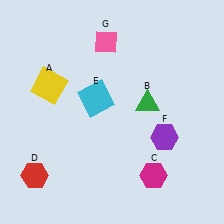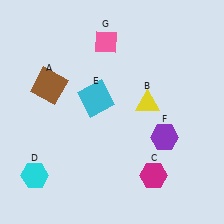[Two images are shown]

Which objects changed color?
A changed from yellow to brown. B changed from green to yellow. D changed from red to cyan.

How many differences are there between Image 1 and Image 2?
There are 3 differences between the two images.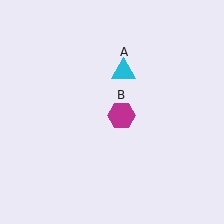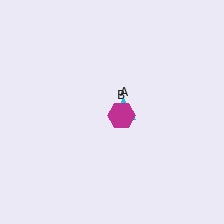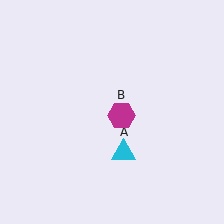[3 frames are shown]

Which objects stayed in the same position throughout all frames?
Magenta hexagon (object B) remained stationary.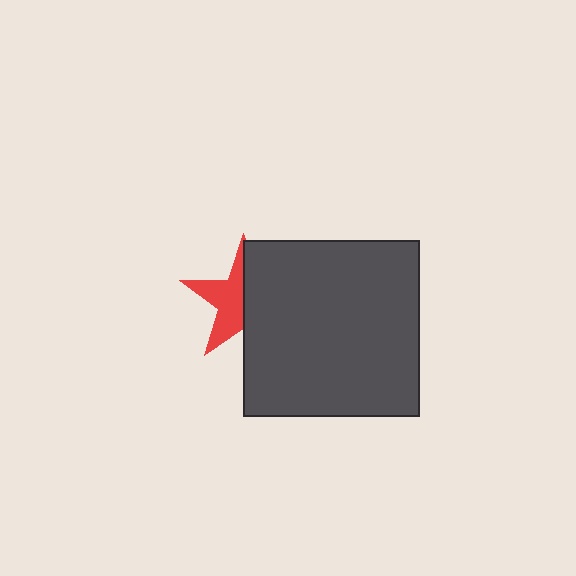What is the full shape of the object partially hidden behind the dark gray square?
The partially hidden object is a red star.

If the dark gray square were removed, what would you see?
You would see the complete red star.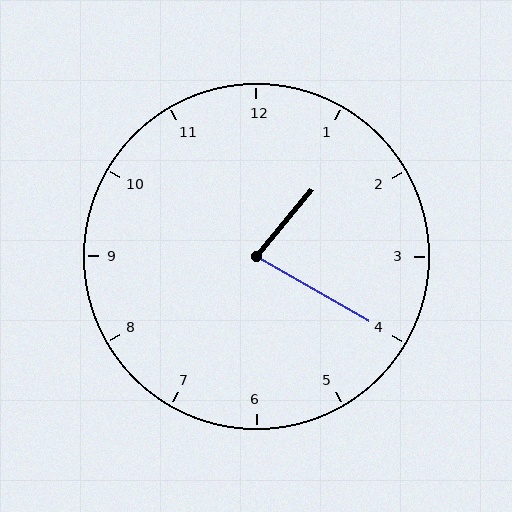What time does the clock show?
1:20.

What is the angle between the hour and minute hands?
Approximately 80 degrees.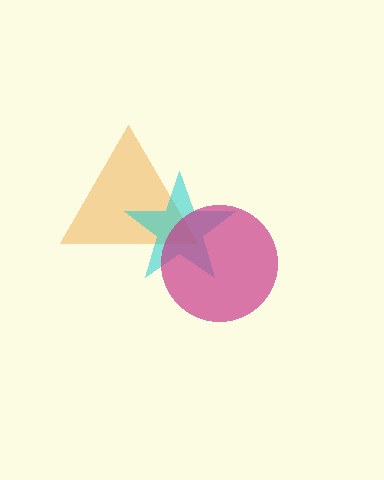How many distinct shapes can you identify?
There are 3 distinct shapes: an orange triangle, a cyan star, a magenta circle.